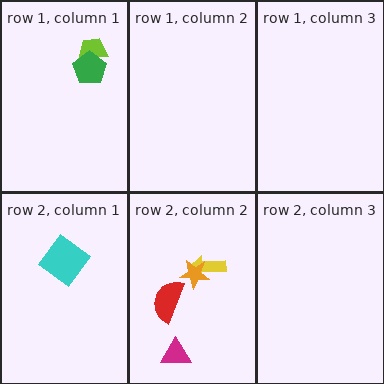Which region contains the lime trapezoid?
The row 1, column 1 region.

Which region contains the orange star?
The row 2, column 2 region.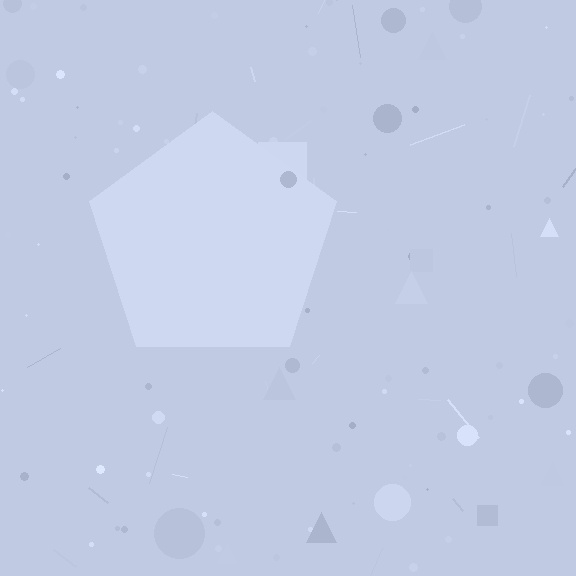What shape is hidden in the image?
A pentagon is hidden in the image.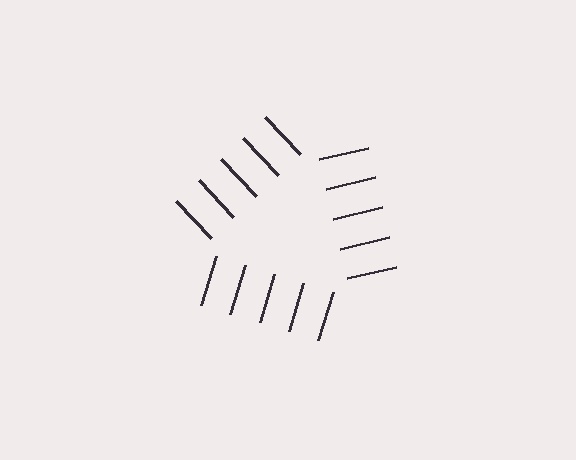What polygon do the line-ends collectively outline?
An illusory triangle — the line segments terminate on its edges but no continuous stroke is drawn.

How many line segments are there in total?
15 — 5 along each of the 3 edges.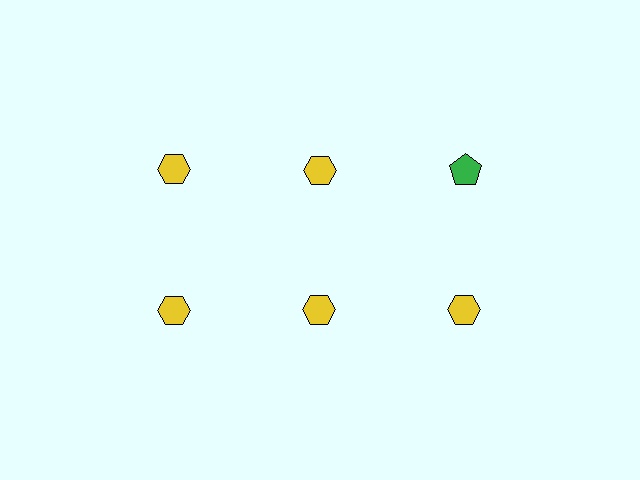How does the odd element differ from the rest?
It differs in both color (green instead of yellow) and shape (pentagon instead of hexagon).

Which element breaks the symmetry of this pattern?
The green pentagon in the top row, center column breaks the symmetry. All other shapes are yellow hexagons.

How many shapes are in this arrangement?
There are 6 shapes arranged in a grid pattern.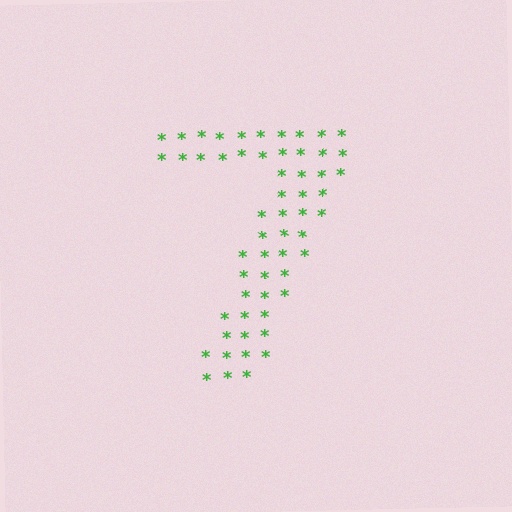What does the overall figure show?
The overall figure shows the digit 7.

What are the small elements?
The small elements are asterisks.